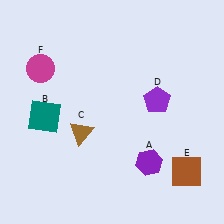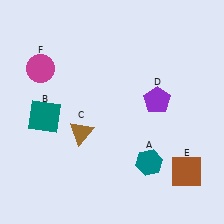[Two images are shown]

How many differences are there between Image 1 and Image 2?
There is 1 difference between the two images.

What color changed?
The hexagon (A) changed from purple in Image 1 to teal in Image 2.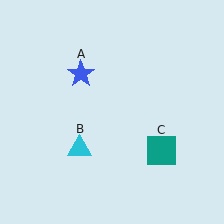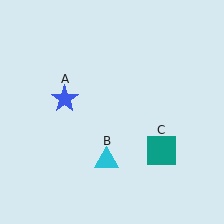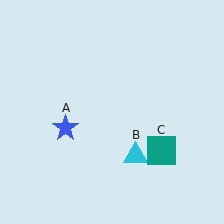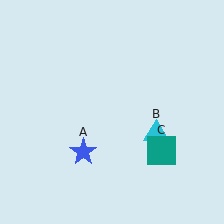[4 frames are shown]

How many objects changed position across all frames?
2 objects changed position: blue star (object A), cyan triangle (object B).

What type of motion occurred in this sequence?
The blue star (object A), cyan triangle (object B) rotated counterclockwise around the center of the scene.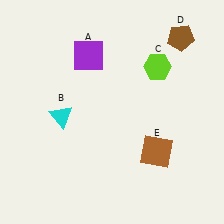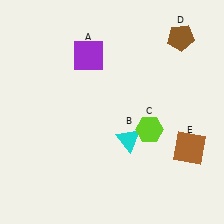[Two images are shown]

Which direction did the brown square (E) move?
The brown square (E) moved right.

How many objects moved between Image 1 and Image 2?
3 objects moved between the two images.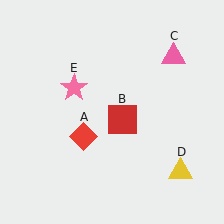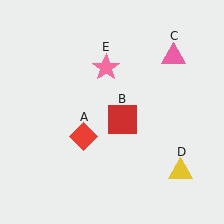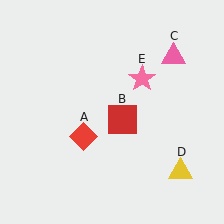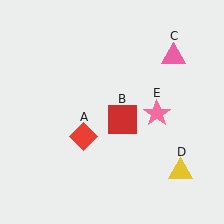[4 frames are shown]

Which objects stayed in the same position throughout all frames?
Red diamond (object A) and red square (object B) and pink triangle (object C) and yellow triangle (object D) remained stationary.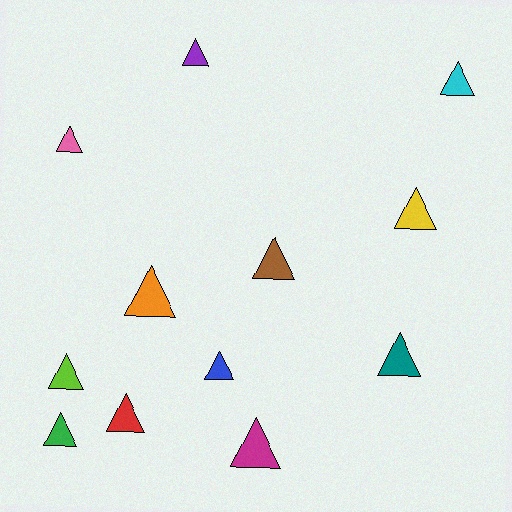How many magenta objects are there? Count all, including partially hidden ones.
There is 1 magenta object.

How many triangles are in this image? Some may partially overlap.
There are 12 triangles.